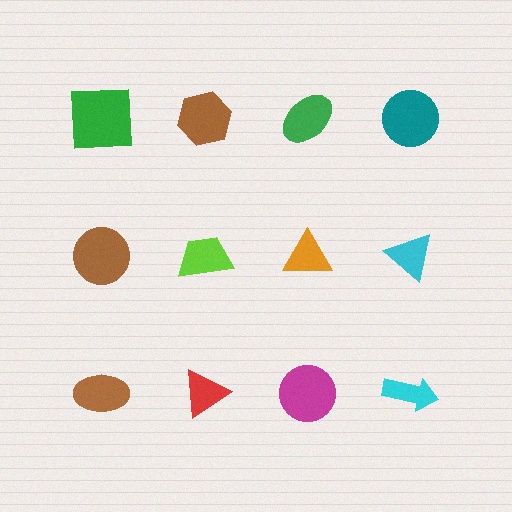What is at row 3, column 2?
A red triangle.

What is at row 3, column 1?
A brown ellipse.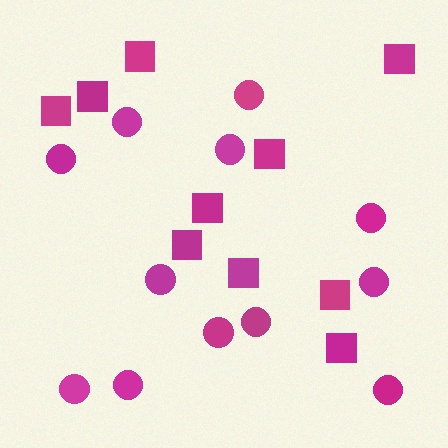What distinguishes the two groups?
There are 2 groups: one group of squares (10) and one group of circles (12).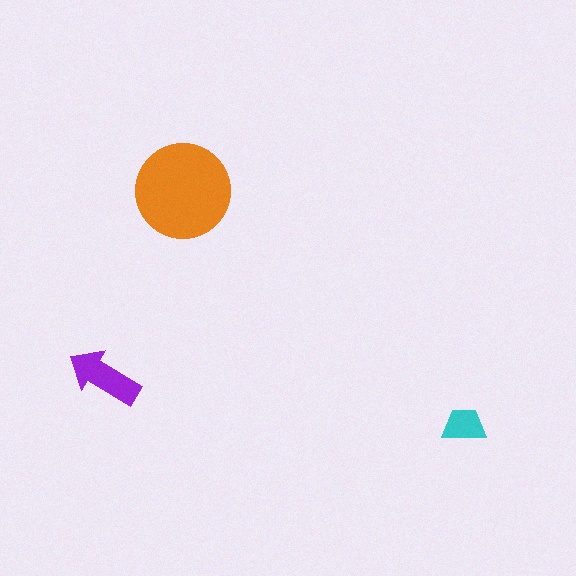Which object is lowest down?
The cyan trapezoid is bottommost.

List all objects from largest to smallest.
The orange circle, the purple arrow, the cyan trapezoid.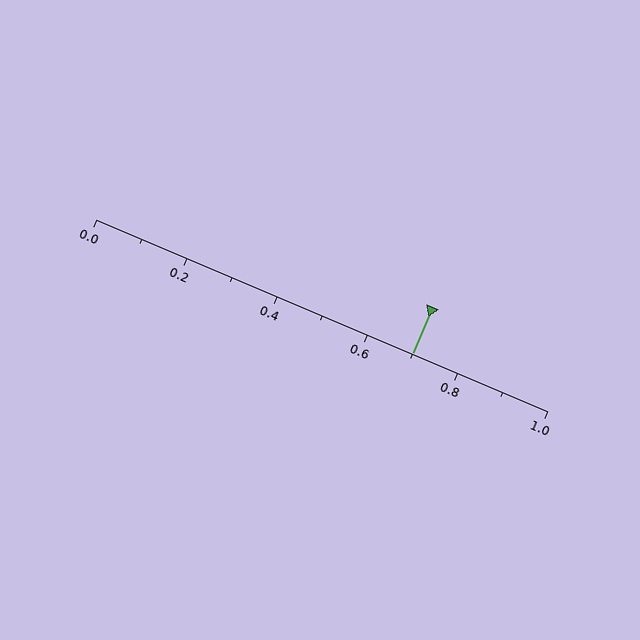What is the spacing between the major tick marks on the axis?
The major ticks are spaced 0.2 apart.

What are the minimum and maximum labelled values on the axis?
The axis runs from 0.0 to 1.0.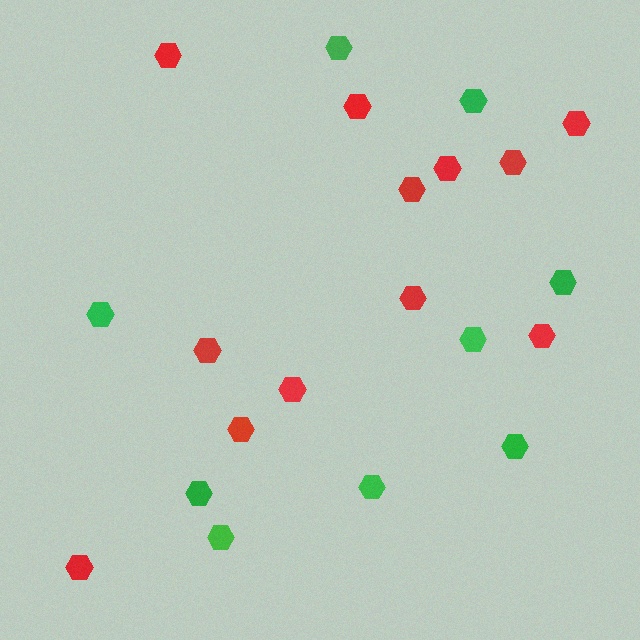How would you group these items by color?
There are 2 groups: one group of red hexagons (12) and one group of green hexagons (9).